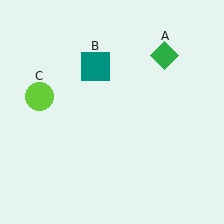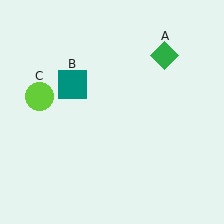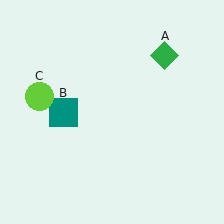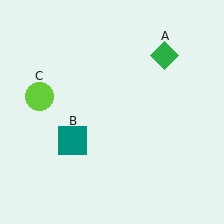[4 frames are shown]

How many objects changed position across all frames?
1 object changed position: teal square (object B).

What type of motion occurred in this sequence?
The teal square (object B) rotated counterclockwise around the center of the scene.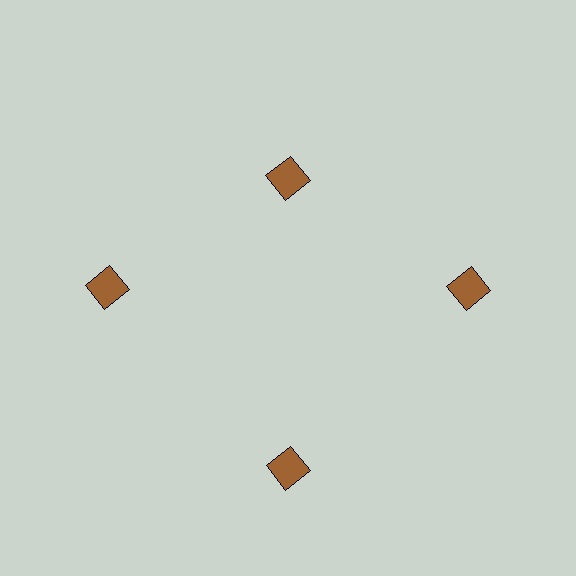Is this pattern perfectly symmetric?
No. The 4 brown diamonds are arranged in a ring, but one element near the 12 o'clock position is pulled inward toward the center, breaking the 4-fold rotational symmetry.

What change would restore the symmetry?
The symmetry would be restored by moving it outward, back onto the ring so that all 4 diamonds sit at equal angles and equal distance from the center.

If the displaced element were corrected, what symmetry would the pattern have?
It would have 4-fold rotational symmetry — the pattern would map onto itself every 90 degrees.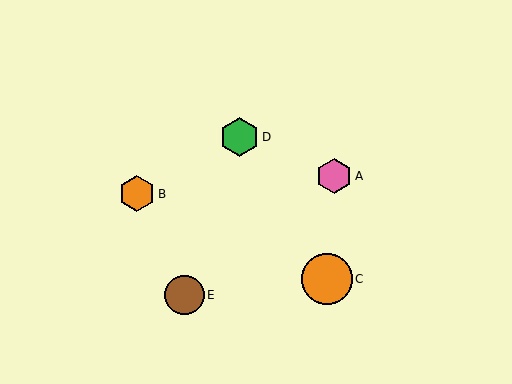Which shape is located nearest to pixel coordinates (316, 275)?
The orange circle (labeled C) at (327, 279) is nearest to that location.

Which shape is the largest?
The orange circle (labeled C) is the largest.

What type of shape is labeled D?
Shape D is a green hexagon.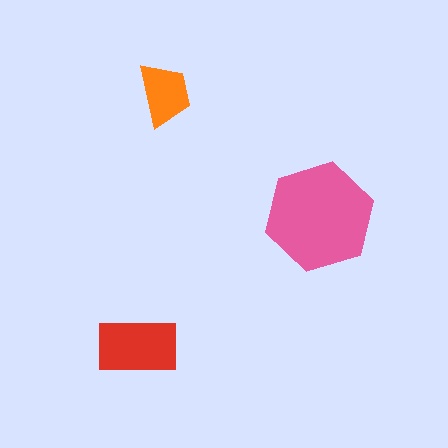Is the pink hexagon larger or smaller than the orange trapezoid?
Larger.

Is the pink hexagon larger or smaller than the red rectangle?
Larger.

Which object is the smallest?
The orange trapezoid.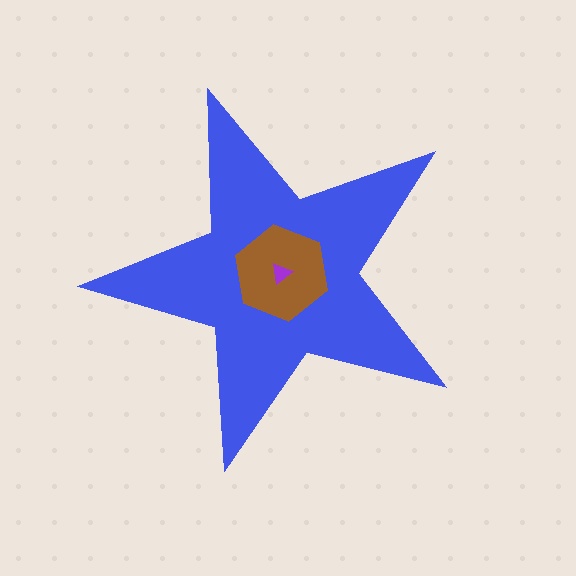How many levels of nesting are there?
3.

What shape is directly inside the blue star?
The brown hexagon.